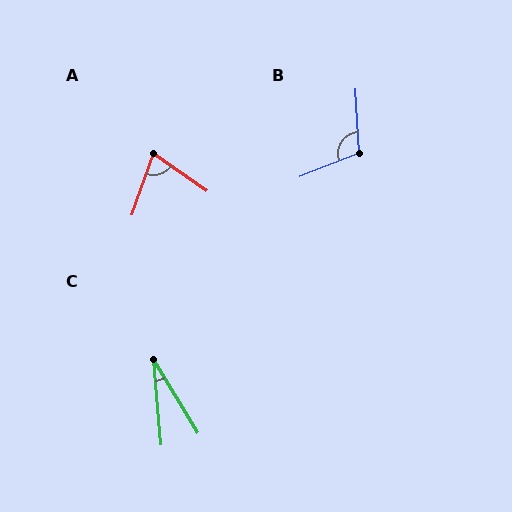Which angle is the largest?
B, at approximately 108 degrees.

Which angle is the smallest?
C, at approximately 26 degrees.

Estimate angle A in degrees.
Approximately 74 degrees.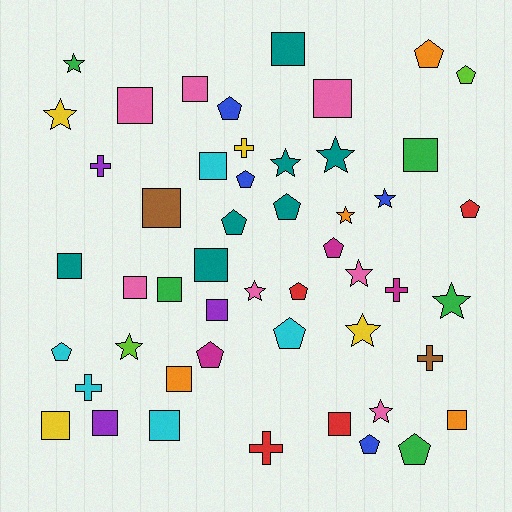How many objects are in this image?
There are 50 objects.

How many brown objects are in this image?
There are 2 brown objects.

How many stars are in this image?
There are 12 stars.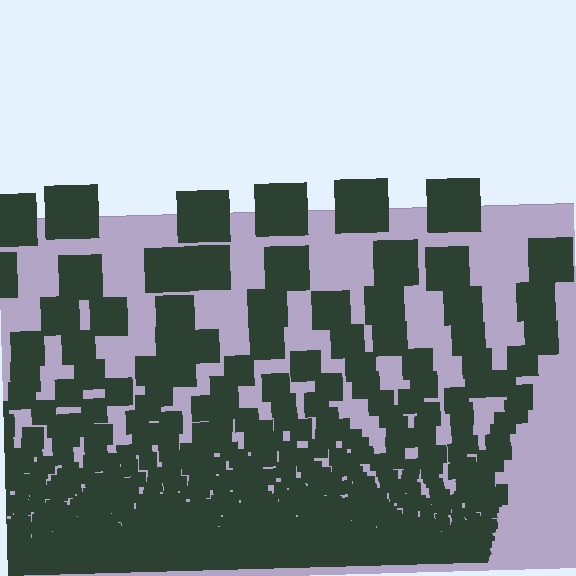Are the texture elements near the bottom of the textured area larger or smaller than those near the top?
Smaller. The gradient is inverted — elements near the bottom are smaller and denser.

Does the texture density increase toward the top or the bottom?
Density increases toward the bottom.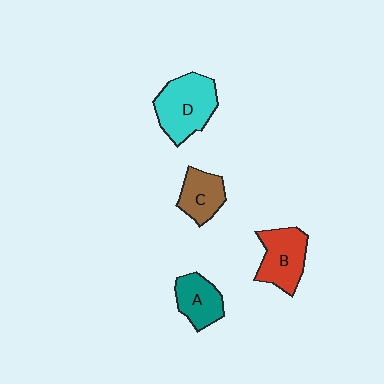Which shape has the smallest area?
Shape C (brown).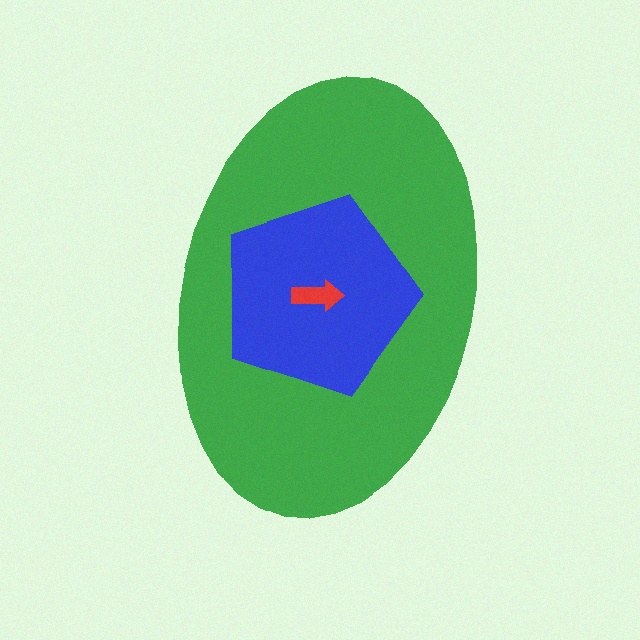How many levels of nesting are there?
3.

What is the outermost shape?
The green ellipse.